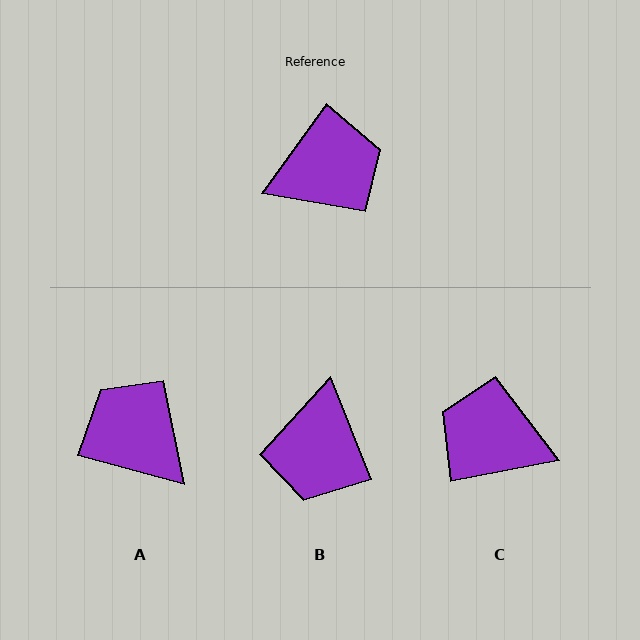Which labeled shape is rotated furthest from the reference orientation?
C, about 137 degrees away.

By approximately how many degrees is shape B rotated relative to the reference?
Approximately 122 degrees clockwise.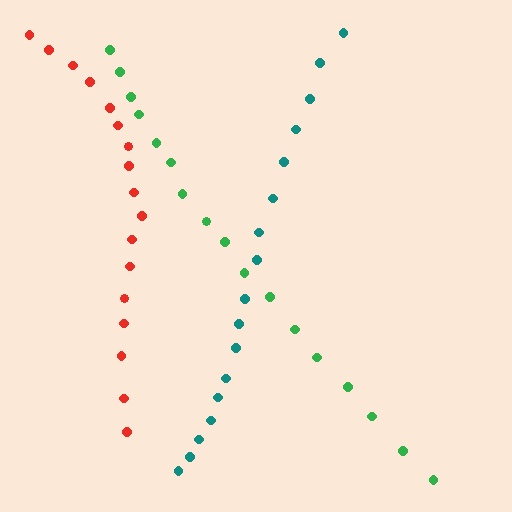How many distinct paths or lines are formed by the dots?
There are 3 distinct paths.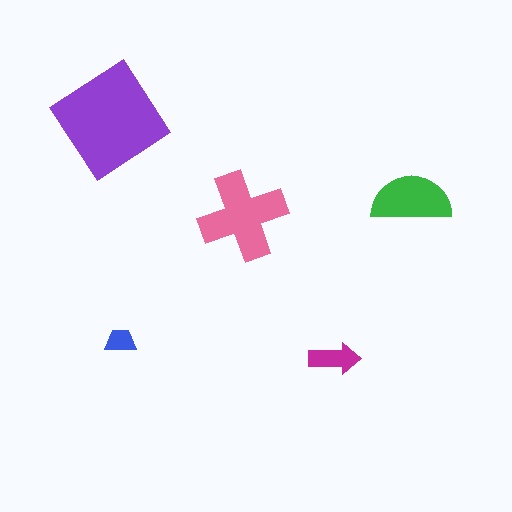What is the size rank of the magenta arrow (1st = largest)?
4th.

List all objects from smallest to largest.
The blue trapezoid, the magenta arrow, the green semicircle, the pink cross, the purple diamond.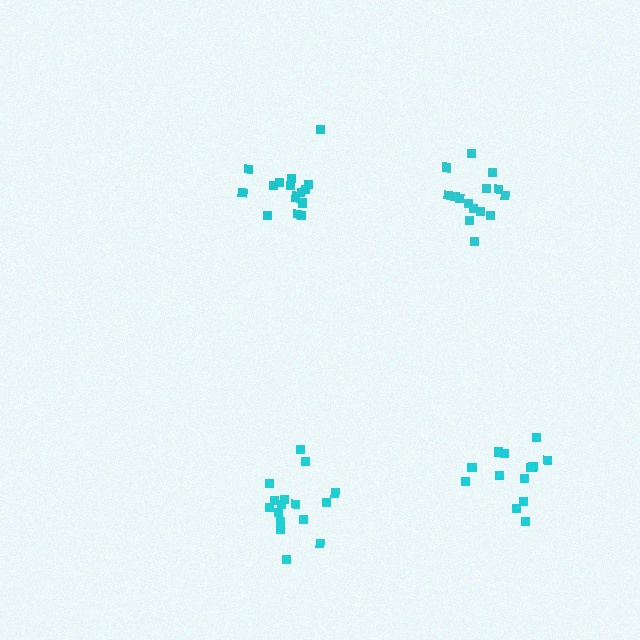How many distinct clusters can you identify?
There are 4 distinct clusters.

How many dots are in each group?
Group 1: 16 dots, Group 2: 15 dots, Group 3: 15 dots, Group 4: 16 dots (62 total).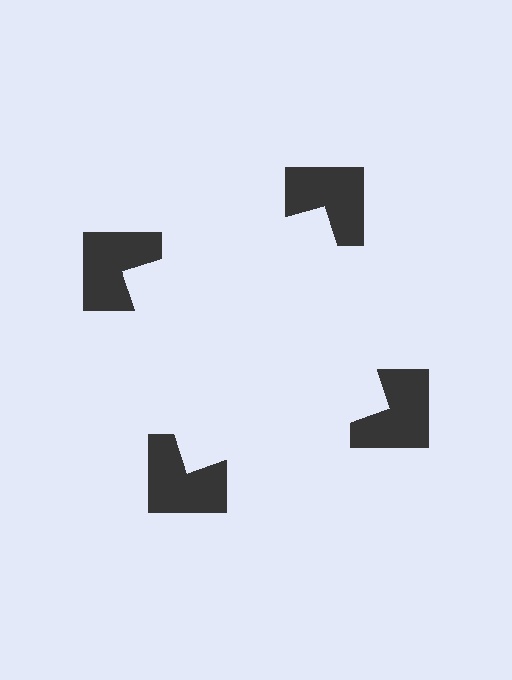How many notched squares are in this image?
There are 4 — one at each vertex of the illusory square.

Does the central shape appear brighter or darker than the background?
It typically appears slightly brighter than the background, even though no actual brightness change is drawn.